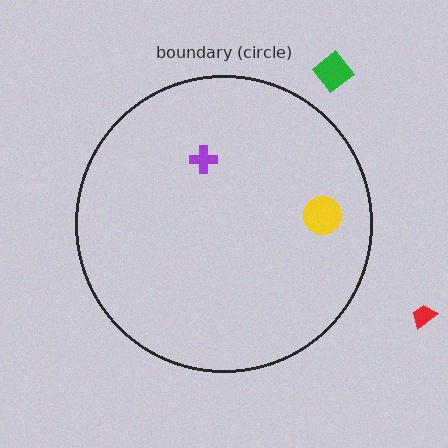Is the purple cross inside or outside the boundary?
Inside.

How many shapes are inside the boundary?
2 inside, 2 outside.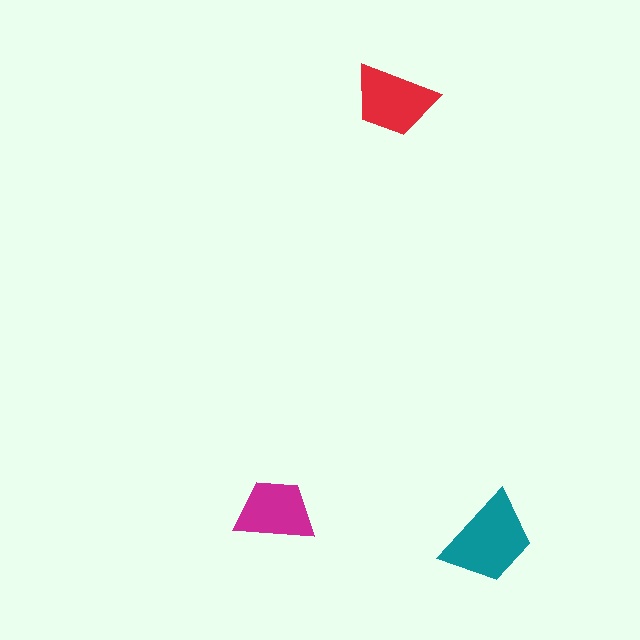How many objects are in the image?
There are 3 objects in the image.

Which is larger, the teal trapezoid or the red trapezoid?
The teal one.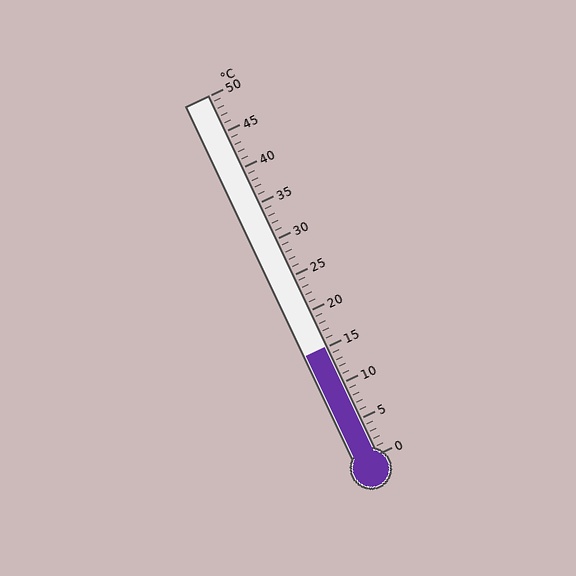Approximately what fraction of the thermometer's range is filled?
The thermometer is filled to approximately 30% of its range.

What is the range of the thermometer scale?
The thermometer scale ranges from 0°C to 50°C.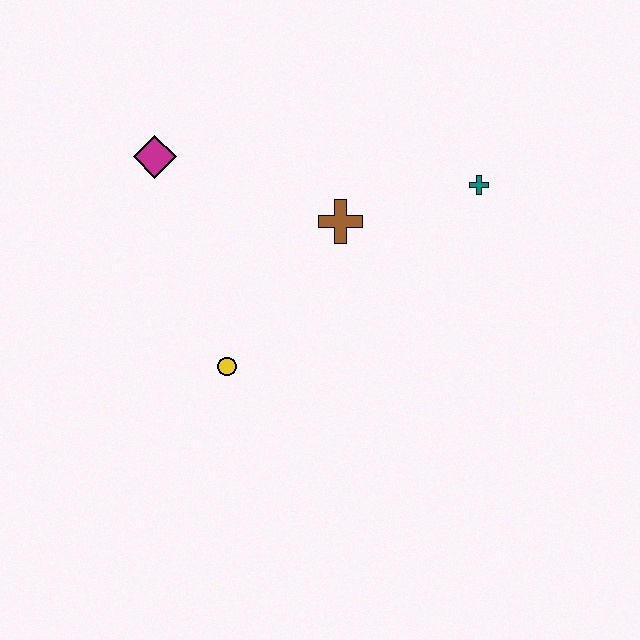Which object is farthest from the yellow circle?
The teal cross is farthest from the yellow circle.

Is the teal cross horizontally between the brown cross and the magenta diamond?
No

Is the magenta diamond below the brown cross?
No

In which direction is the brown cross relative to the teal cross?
The brown cross is to the left of the teal cross.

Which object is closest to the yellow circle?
The brown cross is closest to the yellow circle.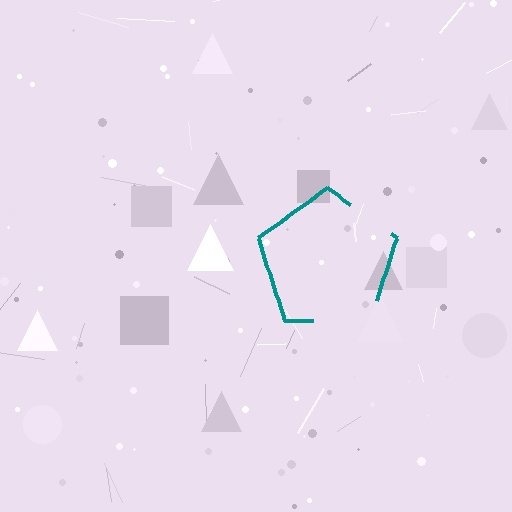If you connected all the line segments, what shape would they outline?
They would outline a pentagon.